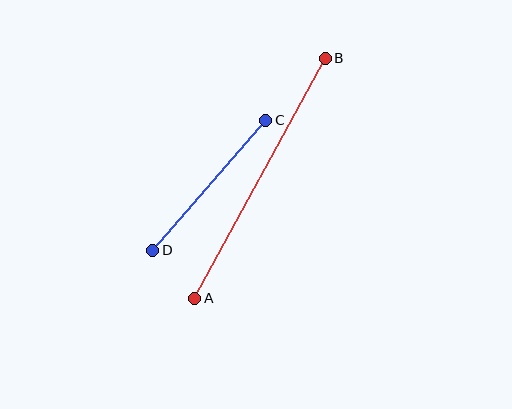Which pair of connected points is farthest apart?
Points A and B are farthest apart.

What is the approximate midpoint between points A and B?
The midpoint is at approximately (260, 178) pixels.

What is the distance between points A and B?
The distance is approximately 273 pixels.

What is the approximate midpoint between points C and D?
The midpoint is at approximately (209, 185) pixels.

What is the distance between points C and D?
The distance is approximately 172 pixels.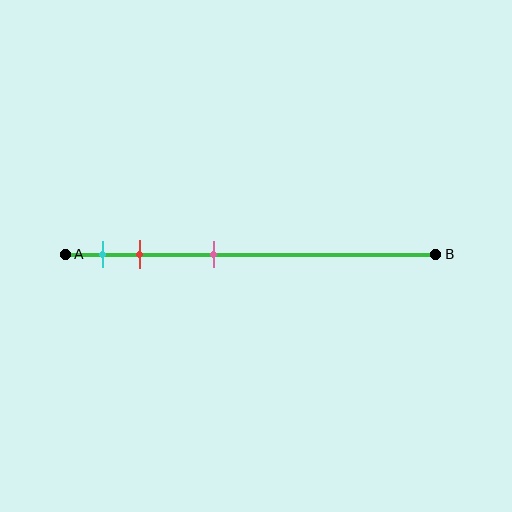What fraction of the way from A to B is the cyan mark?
The cyan mark is approximately 10% (0.1) of the way from A to B.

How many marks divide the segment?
There are 3 marks dividing the segment.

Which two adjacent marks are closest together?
The cyan and red marks are the closest adjacent pair.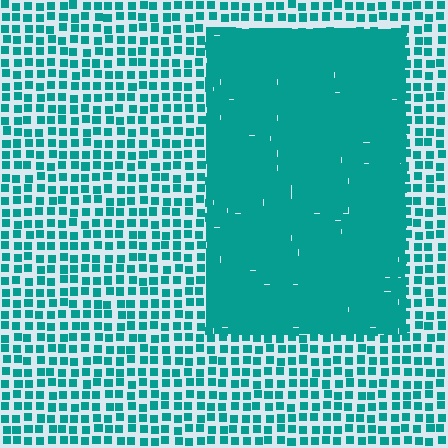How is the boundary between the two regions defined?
The boundary is defined by a change in element density (approximately 2.6x ratio). All elements are the same color, size, and shape.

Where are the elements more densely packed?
The elements are more densely packed inside the rectangle boundary.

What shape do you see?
I see a rectangle.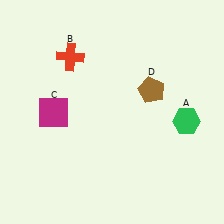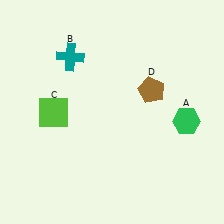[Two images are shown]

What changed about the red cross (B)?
In Image 1, B is red. In Image 2, it changed to teal.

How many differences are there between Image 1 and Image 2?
There are 2 differences between the two images.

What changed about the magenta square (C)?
In Image 1, C is magenta. In Image 2, it changed to lime.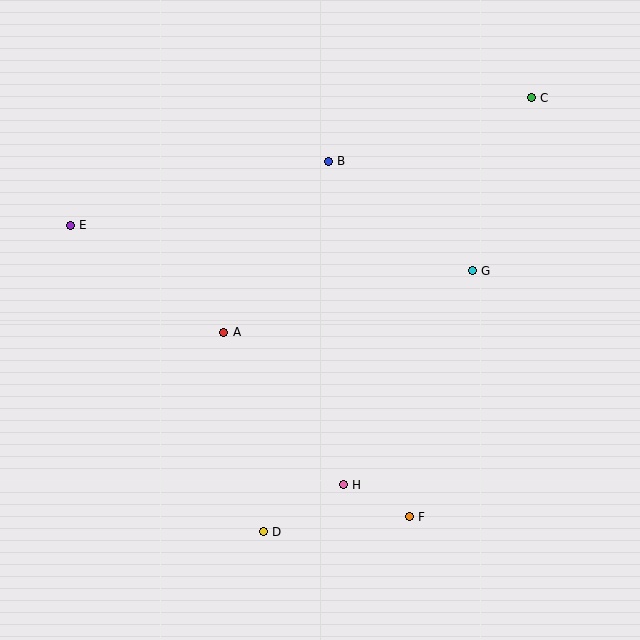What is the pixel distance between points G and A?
The distance between G and A is 256 pixels.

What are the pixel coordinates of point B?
Point B is at (328, 161).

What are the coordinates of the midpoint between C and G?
The midpoint between C and G is at (502, 184).